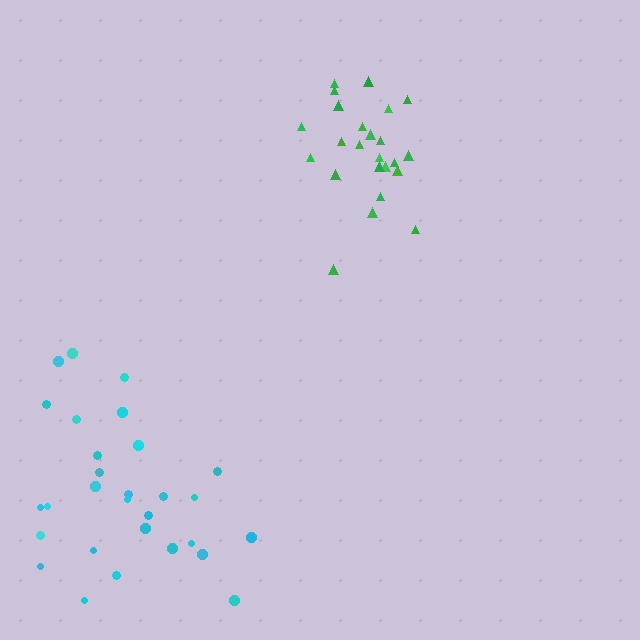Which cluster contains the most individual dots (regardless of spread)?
Cyan (29).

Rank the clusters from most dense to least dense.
green, cyan.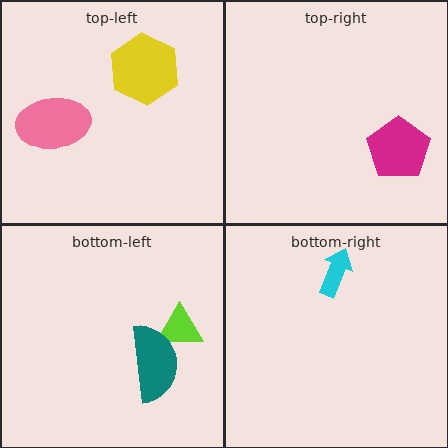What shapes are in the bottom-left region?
The lime triangle, the teal semicircle.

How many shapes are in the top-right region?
1.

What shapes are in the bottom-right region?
The cyan arrow.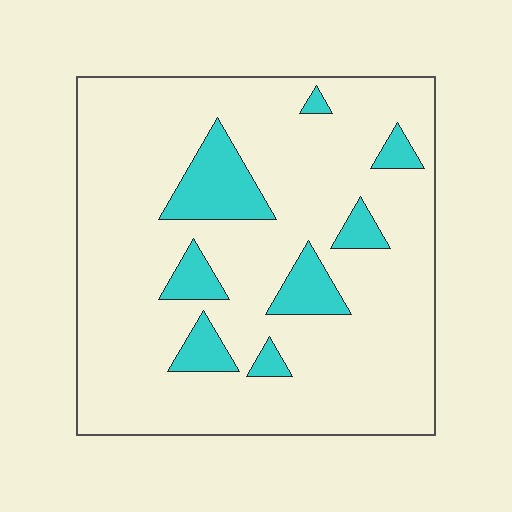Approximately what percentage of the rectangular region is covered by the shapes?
Approximately 15%.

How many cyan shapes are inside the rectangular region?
8.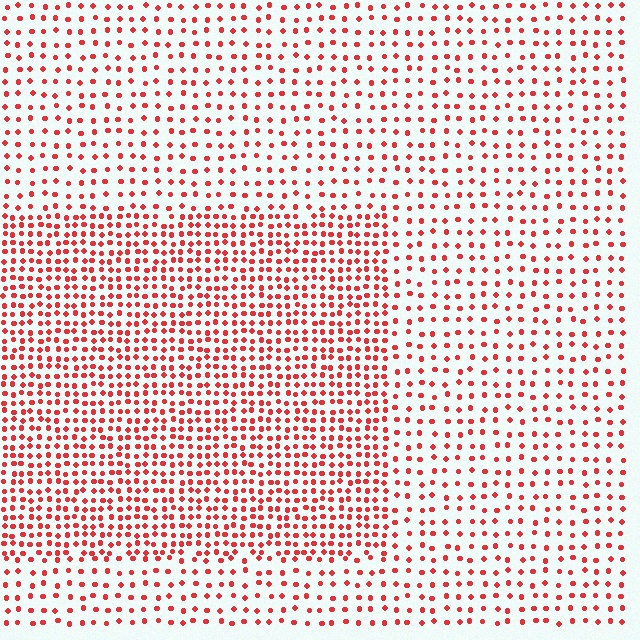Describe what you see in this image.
The image contains small red elements arranged at two different densities. A rectangle-shaped region is visible where the elements are more densely packed than the surrounding area.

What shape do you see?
I see a rectangle.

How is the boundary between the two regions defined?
The boundary is defined by a change in element density (approximately 2.0x ratio). All elements are the same color, size, and shape.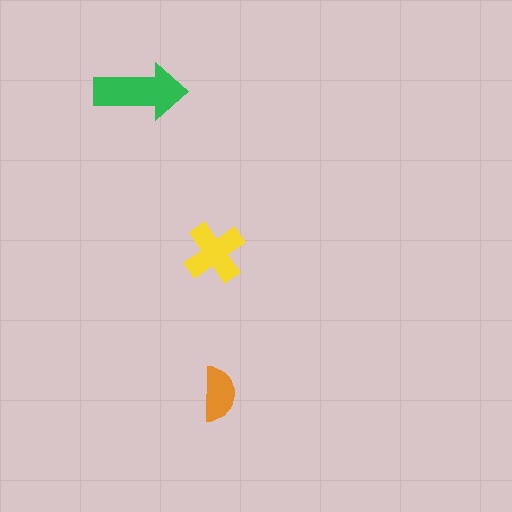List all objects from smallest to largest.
The orange semicircle, the yellow cross, the green arrow.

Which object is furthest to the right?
The orange semicircle is rightmost.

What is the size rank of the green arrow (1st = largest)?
1st.